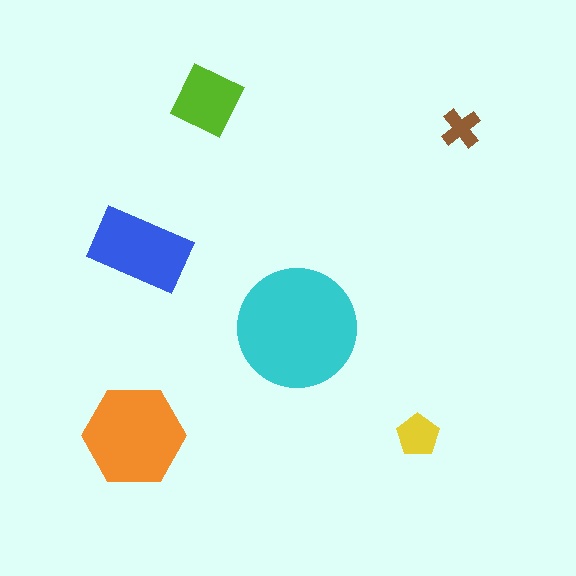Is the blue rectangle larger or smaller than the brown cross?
Larger.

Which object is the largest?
The cyan circle.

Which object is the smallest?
The brown cross.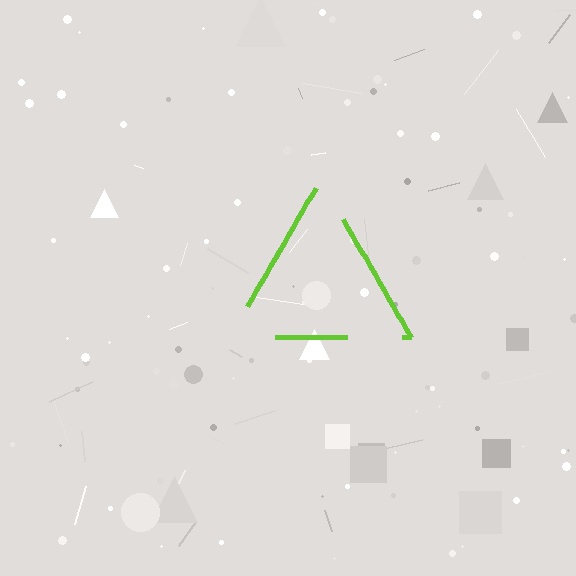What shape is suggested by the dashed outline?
The dashed outline suggests a triangle.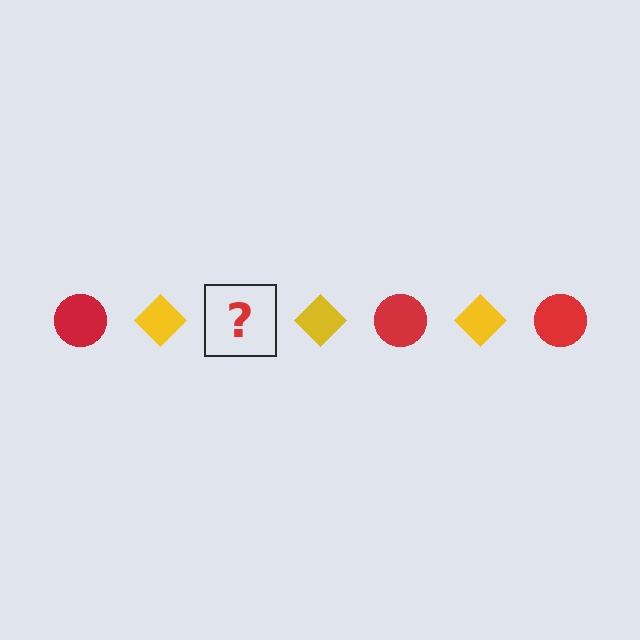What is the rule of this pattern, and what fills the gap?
The rule is that the pattern alternates between red circle and yellow diamond. The gap should be filled with a red circle.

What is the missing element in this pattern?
The missing element is a red circle.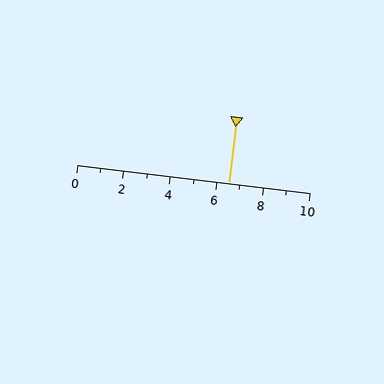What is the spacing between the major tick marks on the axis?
The major ticks are spaced 2 apart.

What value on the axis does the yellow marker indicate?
The marker indicates approximately 6.5.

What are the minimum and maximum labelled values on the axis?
The axis runs from 0 to 10.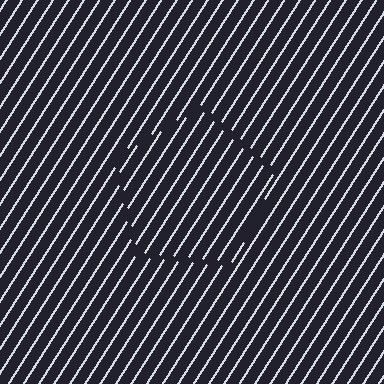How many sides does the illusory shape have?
5 sides — the line-ends trace a pentagon.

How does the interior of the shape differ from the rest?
The interior of the shape contains the same grating, shifted by half a period — the contour is defined by the phase discontinuity where line-ends from the inner and outer gratings abut.